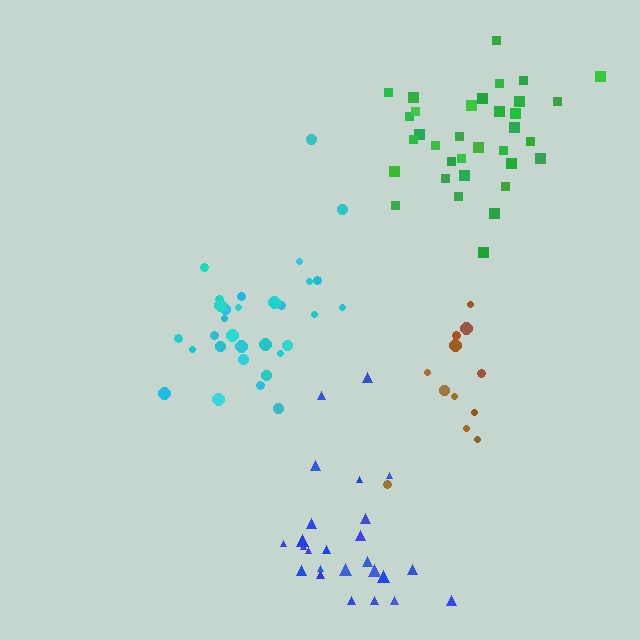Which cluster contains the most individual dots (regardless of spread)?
Green (34).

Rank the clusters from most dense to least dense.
green, cyan, blue, brown.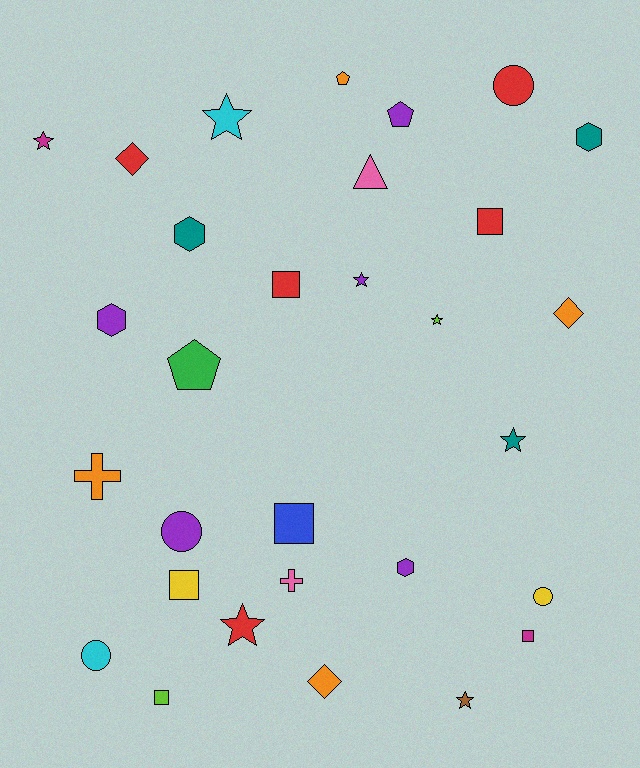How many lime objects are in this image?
There are 2 lime objects.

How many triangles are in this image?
There is 1 triangle.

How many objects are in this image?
There are 30 objects.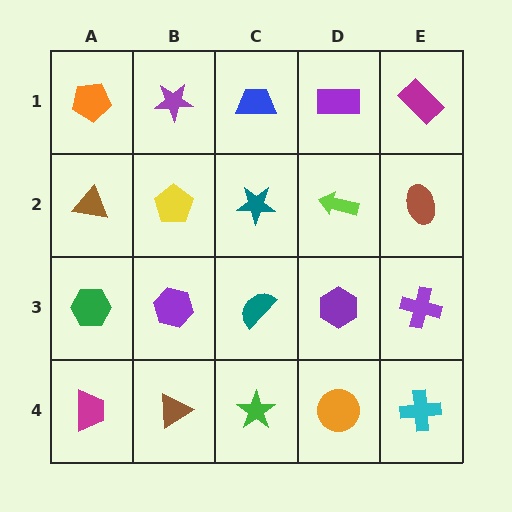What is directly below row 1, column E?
A brown ellipse.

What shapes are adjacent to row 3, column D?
A lime arrow (row 2, column D), an orange circle (row 4, column D), a teal semicircle (row 3, column C), a purple cross (row 3, column E).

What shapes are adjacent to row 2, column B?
A purple star (row 1, column B), a purple hexagon (row 3, column B), a brown triangle (row 2, column A), a teal star (row 2, column C).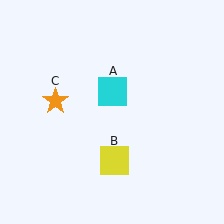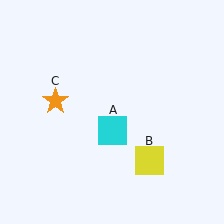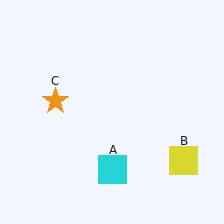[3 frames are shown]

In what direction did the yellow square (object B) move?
The yellow square (object B) moved right.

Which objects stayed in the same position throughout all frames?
Orange star (object C) remained stationary.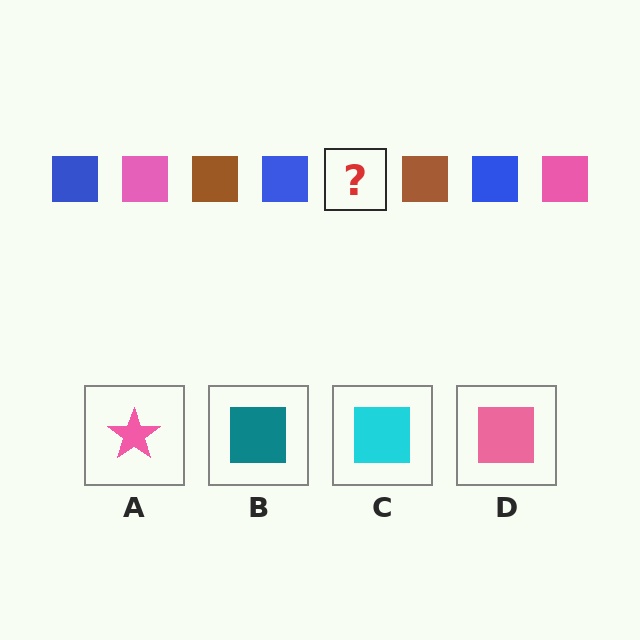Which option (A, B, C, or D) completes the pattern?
D.